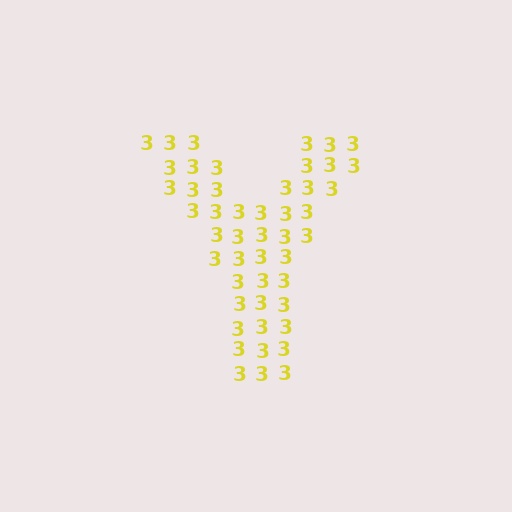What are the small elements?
The small elements are digit 3's.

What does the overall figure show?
The overall figure shows the letter Y.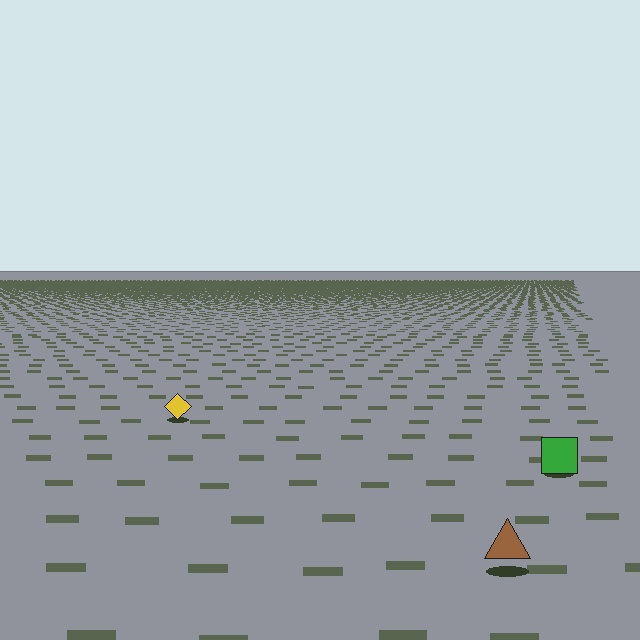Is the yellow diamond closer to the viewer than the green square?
No. The green square is closer — you can tell from the texture gradient: the ground texture is coarser near it.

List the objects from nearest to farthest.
From nearest to farthest: the brown triangle, the green square, the yellow diamond.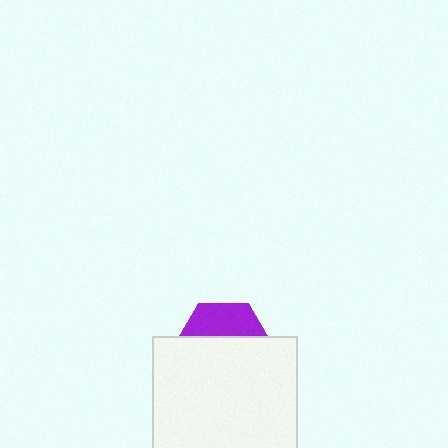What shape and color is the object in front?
The object in front is a white square.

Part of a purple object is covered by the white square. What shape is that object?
It is a hexagon.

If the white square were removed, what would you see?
You would see the complete purple hexagon.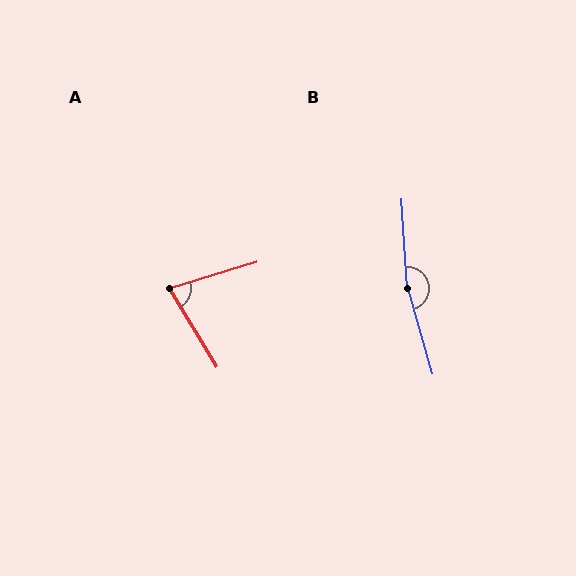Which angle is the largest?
B, at approximately 167 degrees.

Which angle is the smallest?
A, at approximately 75 degrees.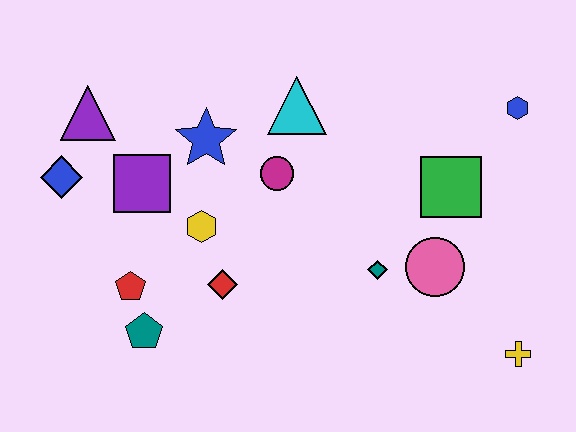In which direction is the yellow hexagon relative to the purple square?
The yellow hexagon is to the right of the purple square.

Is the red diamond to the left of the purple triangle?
No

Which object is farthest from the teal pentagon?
The blue hexagon is farthest from the teal pentagon.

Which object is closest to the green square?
The pink circle is closest to the green square.